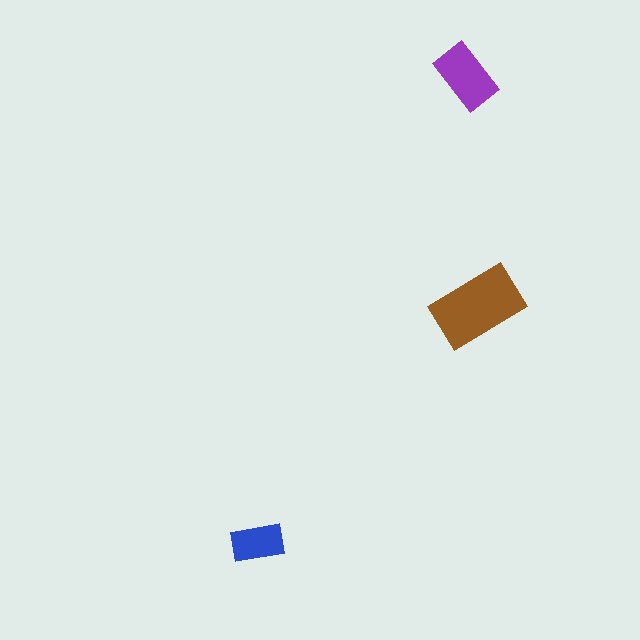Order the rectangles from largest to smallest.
the brown one, the purple one, the blue one.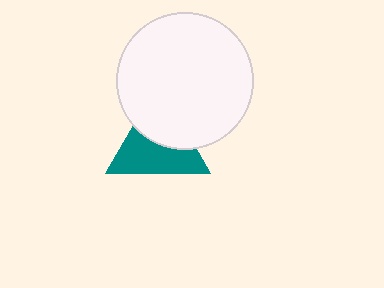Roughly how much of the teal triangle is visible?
About half of it is visible (roughly 56%).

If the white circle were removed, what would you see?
You would see the complete teal triangle.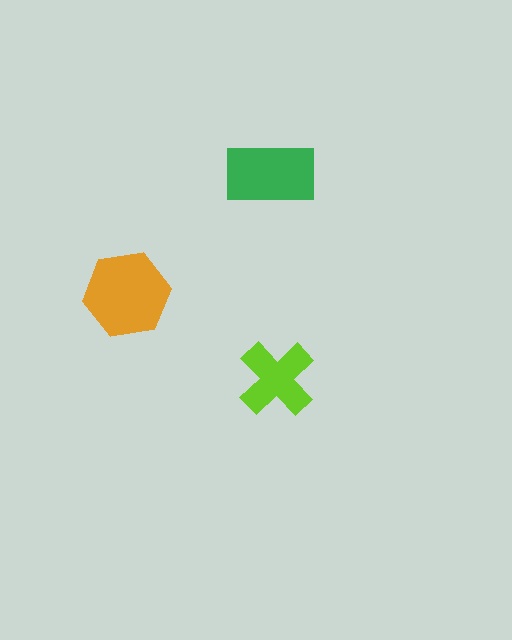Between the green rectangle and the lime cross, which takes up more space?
The green rectangle.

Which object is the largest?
The orange hexagon.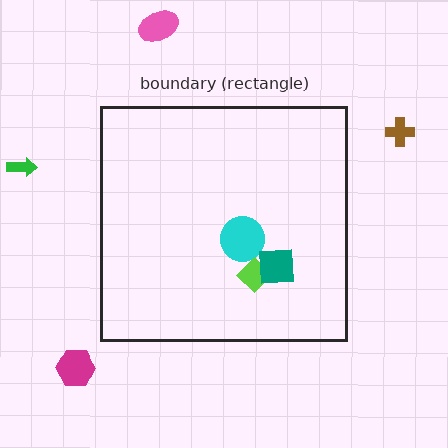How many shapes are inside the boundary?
3 inside, 4 outside.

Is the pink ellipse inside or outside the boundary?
Outside.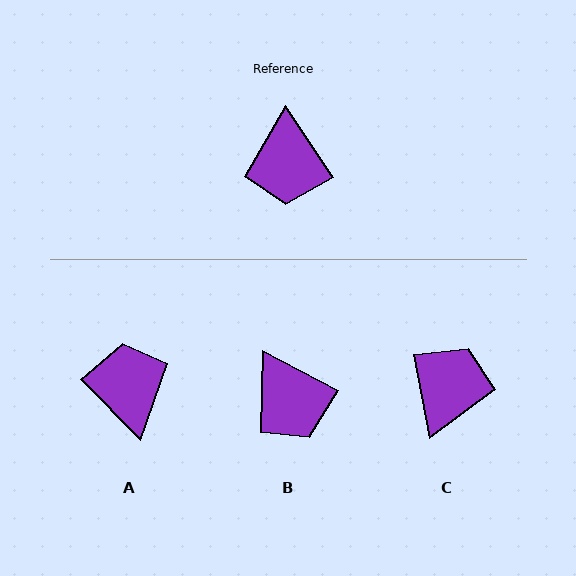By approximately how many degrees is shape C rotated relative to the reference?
Approximately 157 degrees counter-clockwise.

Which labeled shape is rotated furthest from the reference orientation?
A, about 169 degrees away.